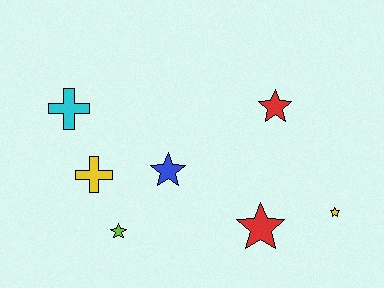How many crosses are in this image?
There are 2 crosses.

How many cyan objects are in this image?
There is 1 cyan object.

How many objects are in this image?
There are 7 objects.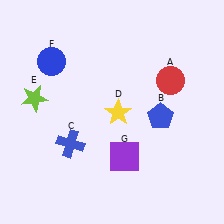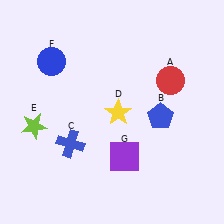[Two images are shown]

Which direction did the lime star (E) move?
The lime star (E) moved down.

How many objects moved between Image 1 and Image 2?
1 object moved between the two images.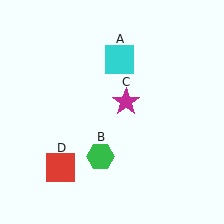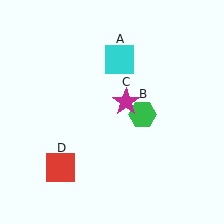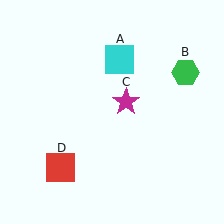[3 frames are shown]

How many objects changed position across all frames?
1 object changed position: green hexagon (object B).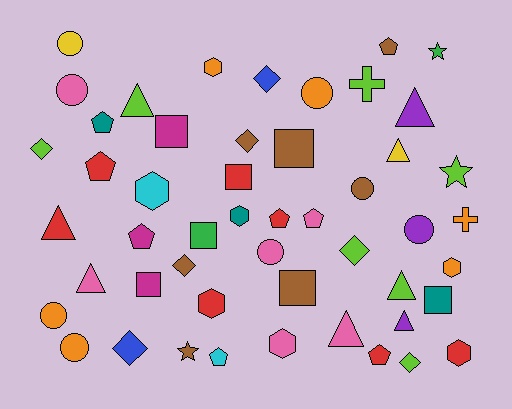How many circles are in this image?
There are 8 circles.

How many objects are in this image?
There are 50 objects.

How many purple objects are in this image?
There are 3 purple objects.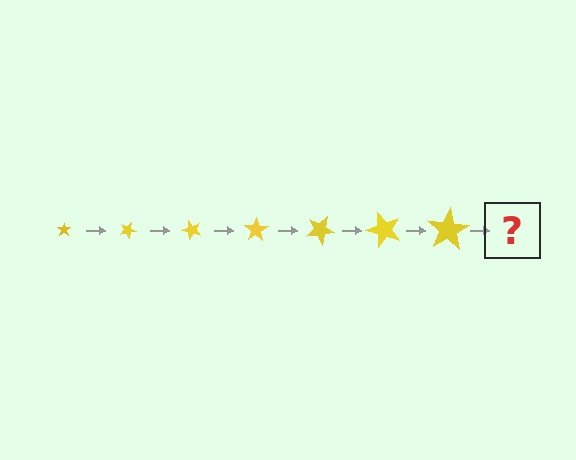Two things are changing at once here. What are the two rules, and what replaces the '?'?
The two rules are that the star grows larger each step and it rotates 25 degrees each step. The '?' should be a star, larger than the previous one and rotated 175 degrees from the start.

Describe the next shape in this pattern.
It should be a star, larger than the previous one and rotated 175 degrees from the start.